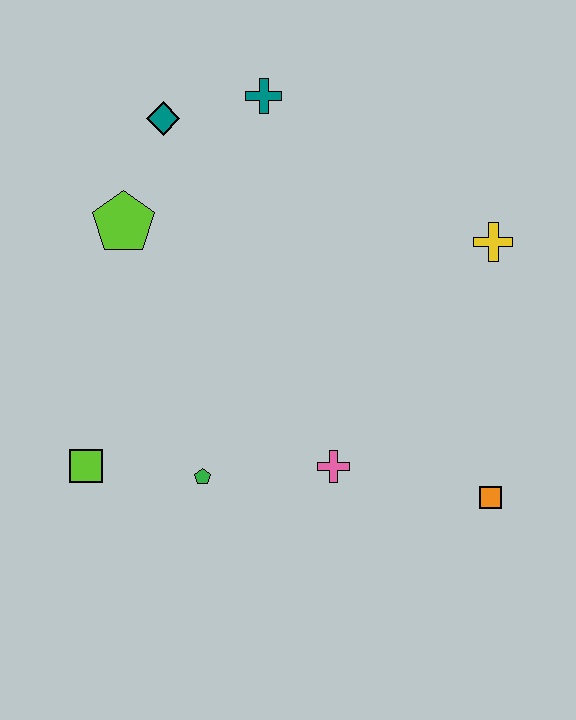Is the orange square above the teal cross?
No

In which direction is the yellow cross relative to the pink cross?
The yellow cross is above the pink cross.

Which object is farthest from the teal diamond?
The orange square is farthest from the teal diamond.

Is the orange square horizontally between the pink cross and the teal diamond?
No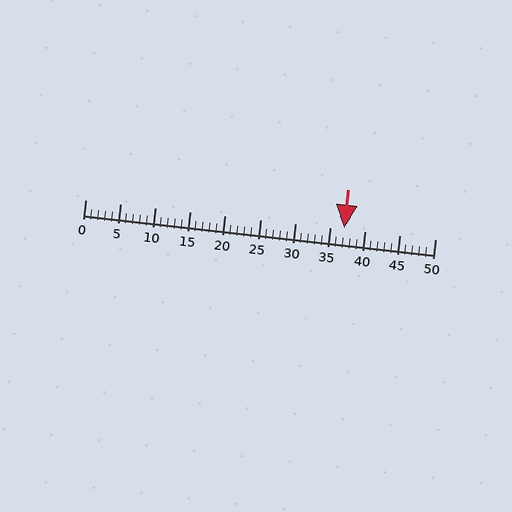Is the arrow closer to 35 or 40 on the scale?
The arrow is closer to 35.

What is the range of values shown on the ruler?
The ruler shows values from 0 to 50.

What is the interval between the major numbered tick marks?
The major tick marks are spaced 5 units apart.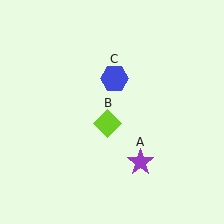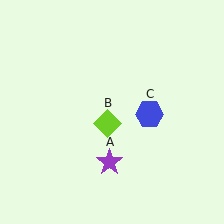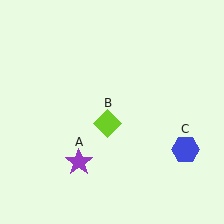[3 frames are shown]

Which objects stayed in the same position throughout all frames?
Lime diamond (object B) remained stationary.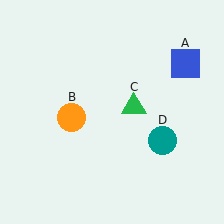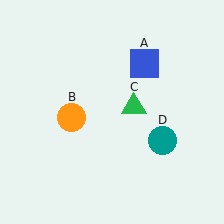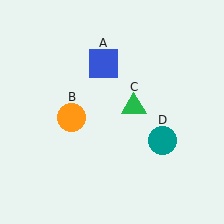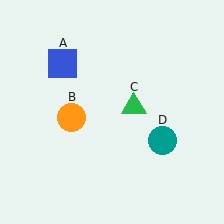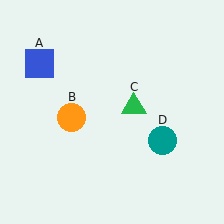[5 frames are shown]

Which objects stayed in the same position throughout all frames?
Orange circle (object B) and green triangle (object C) and teal circle (object D) remained stationary.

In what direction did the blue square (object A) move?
The blue square (object A) moved left.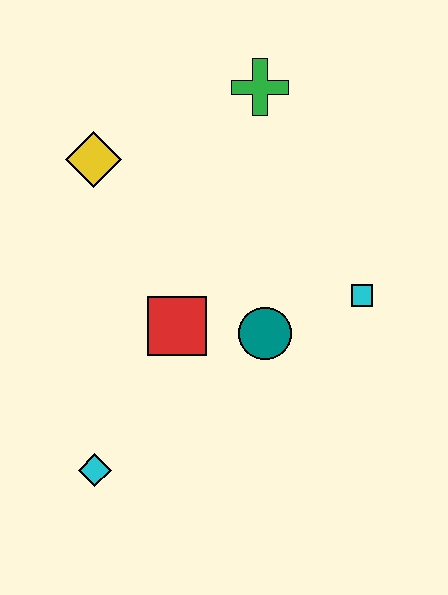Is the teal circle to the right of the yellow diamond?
Yes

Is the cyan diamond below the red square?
Yes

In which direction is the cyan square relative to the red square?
The cyan square is to the right of the red square.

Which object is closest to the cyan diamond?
The red square is closest to the cyan diamond.